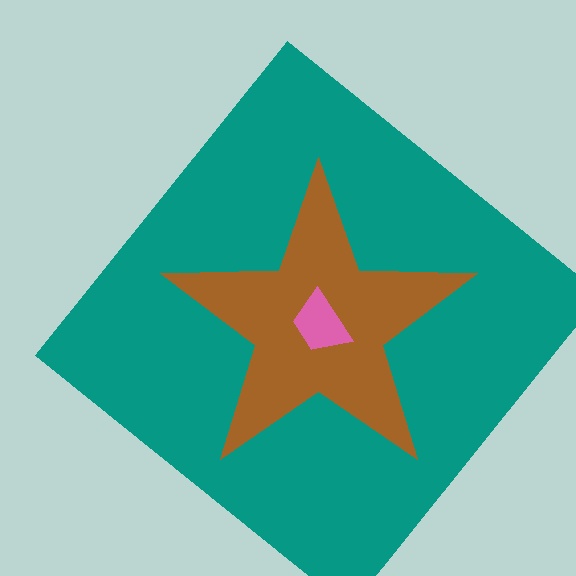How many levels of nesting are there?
3.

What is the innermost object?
The pink trapezoid.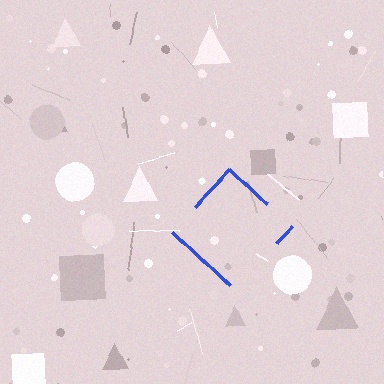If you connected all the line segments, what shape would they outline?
They would outline a diamond.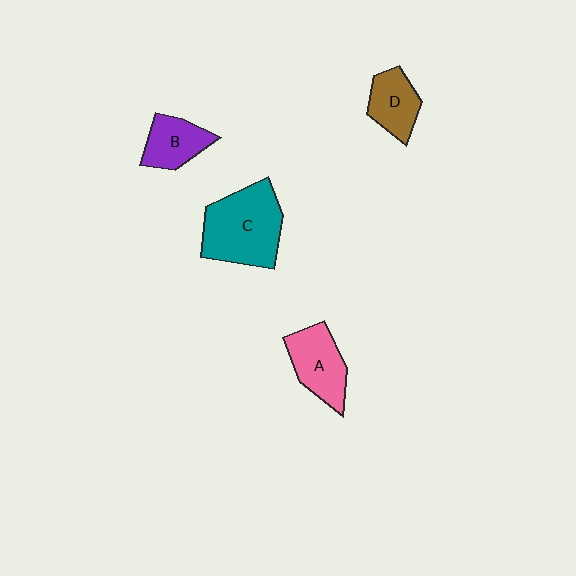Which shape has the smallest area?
Shape D (brown).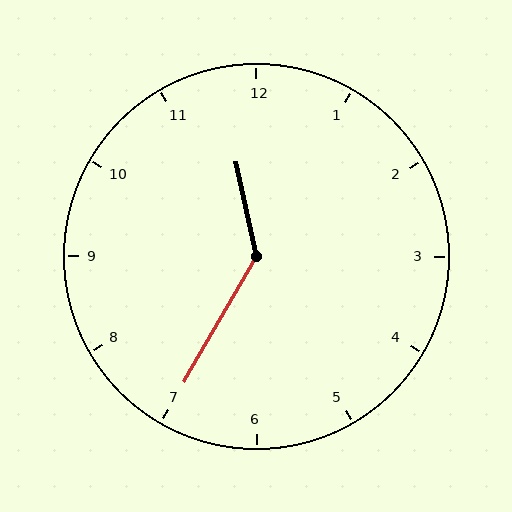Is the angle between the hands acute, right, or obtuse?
It is obtuse.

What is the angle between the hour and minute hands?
Approximately 138 degrees.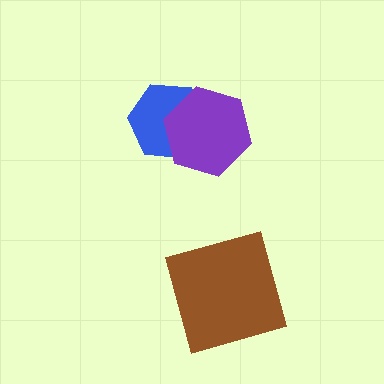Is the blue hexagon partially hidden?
Yes, it is partially covered by another shape.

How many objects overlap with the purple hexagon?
1 object overlaps with the purple hexagon.